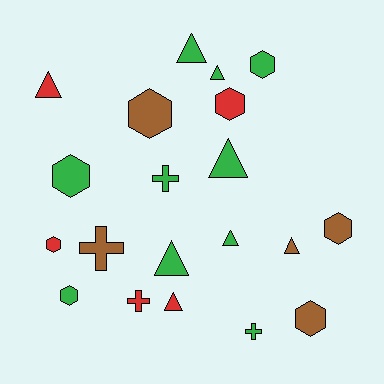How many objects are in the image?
There are 20 objects.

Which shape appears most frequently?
Hexagon, with 8 objects.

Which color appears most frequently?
Green, with 10 objects.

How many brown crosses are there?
There is 1 brown cross.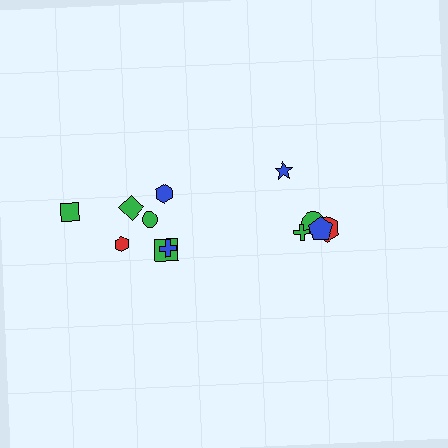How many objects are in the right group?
There are 5 objects.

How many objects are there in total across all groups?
There are 12 objects.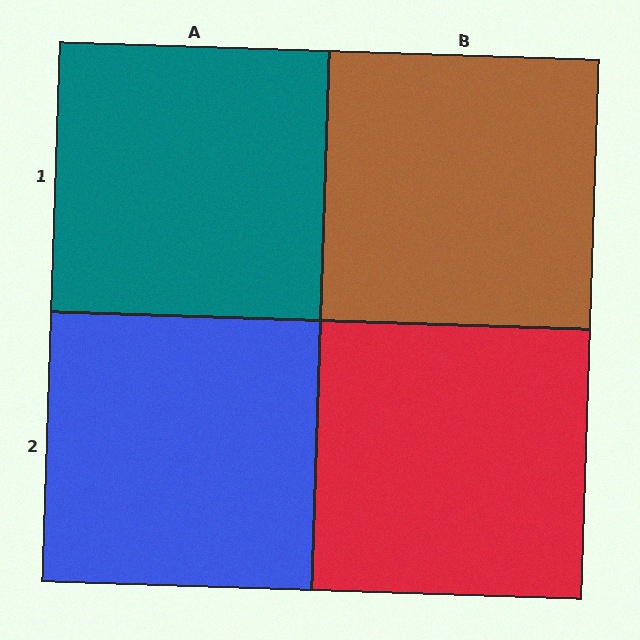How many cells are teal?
1 cell is teal.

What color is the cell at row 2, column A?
Blue.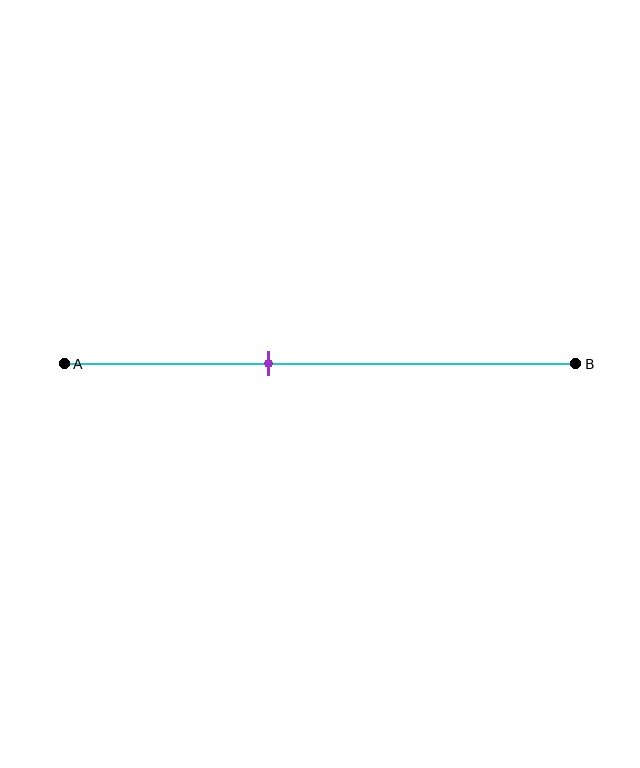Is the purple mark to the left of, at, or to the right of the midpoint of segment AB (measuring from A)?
The purple mark is to the left of the midpoint of segment AB.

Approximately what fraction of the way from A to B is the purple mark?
The purple mark is approximately 40% of the way from A to B.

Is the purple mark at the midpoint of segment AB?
No, the mark is at about 40% from A, not at the 50% midpoint.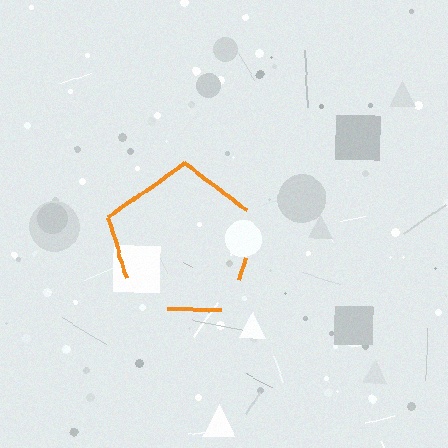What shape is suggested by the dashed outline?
The dashed outline suggests a pentagon.